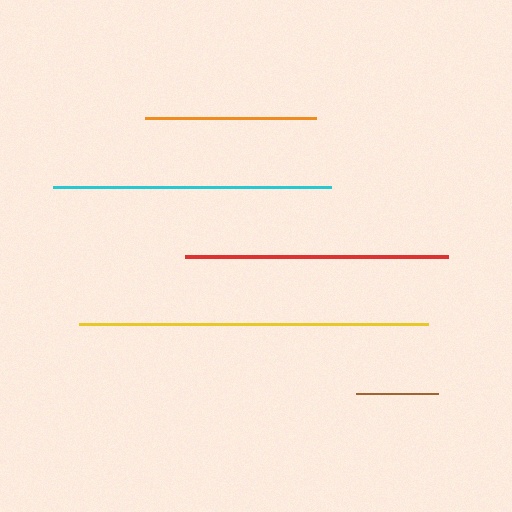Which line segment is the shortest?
The brown line is the shortest at approximately 82 pixels.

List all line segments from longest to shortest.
From longest to shortest: yellow, cyan, red, orange, brown.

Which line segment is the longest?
The yellow line is the longest at approximately 349 pixels.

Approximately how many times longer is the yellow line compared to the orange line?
The yellow line is approximately 2.0 times the length of the orange line.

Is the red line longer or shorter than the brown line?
The red line is longer than the brown line.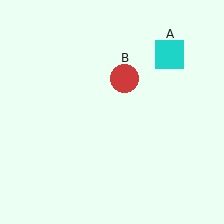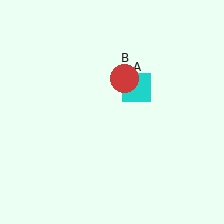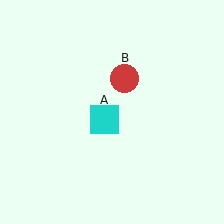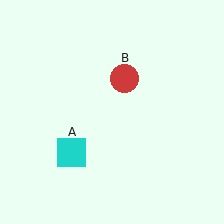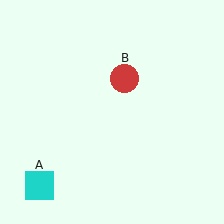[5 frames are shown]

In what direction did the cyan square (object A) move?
The cyan square (object A) moved down and to the left.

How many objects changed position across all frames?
1 object changed position: cyan square (object A).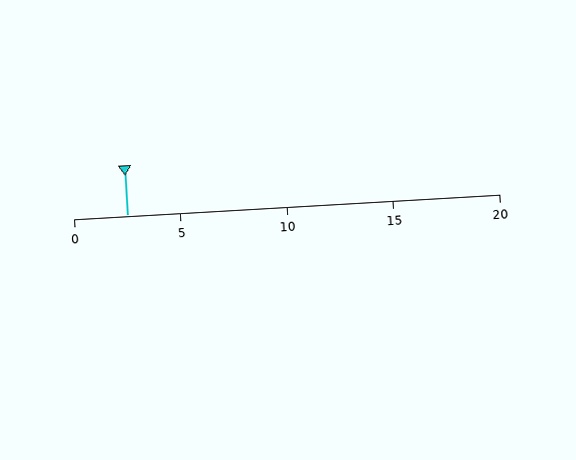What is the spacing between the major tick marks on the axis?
The major ticks are spaced 5 apart.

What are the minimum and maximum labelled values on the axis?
The axis runs from 0 to 20.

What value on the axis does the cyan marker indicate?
The marker indicates approximately 2.5.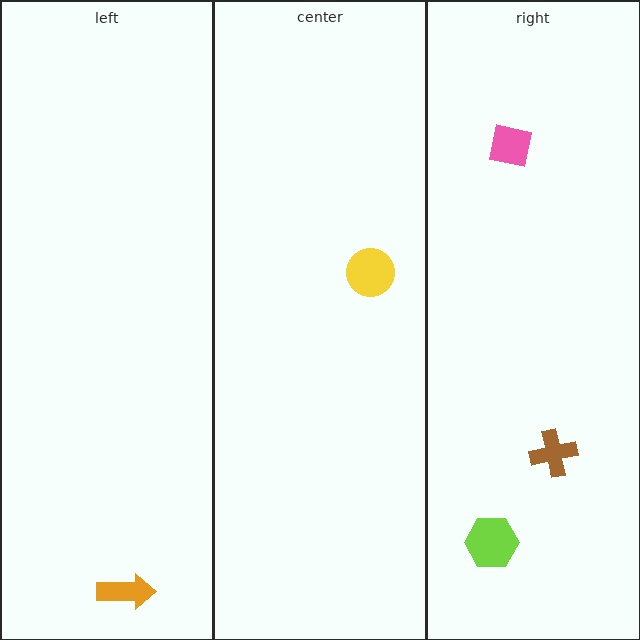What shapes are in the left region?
The orange arrow.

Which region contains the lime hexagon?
The right region.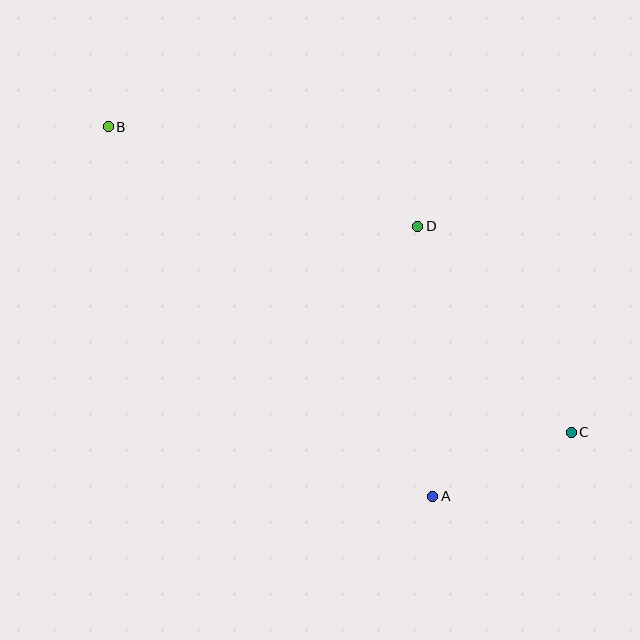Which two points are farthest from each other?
Points B and C are farthest from each other.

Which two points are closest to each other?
Points A and C are closest to each other.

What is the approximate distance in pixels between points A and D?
The distance between A and D is approximately 270 pixels.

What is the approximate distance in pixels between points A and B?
The distance between A and B is approximately 492 pixels.